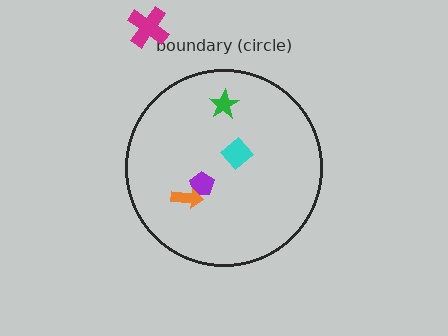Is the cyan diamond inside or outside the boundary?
Inside.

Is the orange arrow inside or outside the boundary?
Inside.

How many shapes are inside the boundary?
4 inside, 1 outside.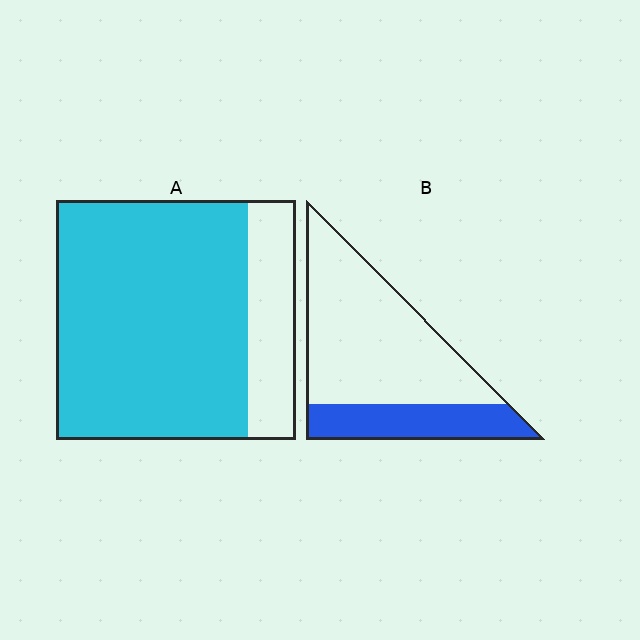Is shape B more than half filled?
No.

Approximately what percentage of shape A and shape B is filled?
A is approximately 80% and B is approximately 30%.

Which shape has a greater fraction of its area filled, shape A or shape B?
Shape A.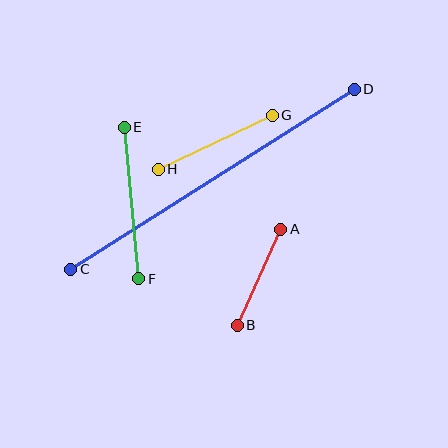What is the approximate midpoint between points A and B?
The midpoint is at approximately (259, 277) pixels.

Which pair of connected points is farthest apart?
Points C and D are farthest apart.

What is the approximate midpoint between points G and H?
The midpoint is at approximately (215, 142) pixels.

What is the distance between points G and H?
The distance is approximately 126 pixels.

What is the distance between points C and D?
The distance is approximately 336 pixels.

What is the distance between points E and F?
The distance is approximately 152 pixels.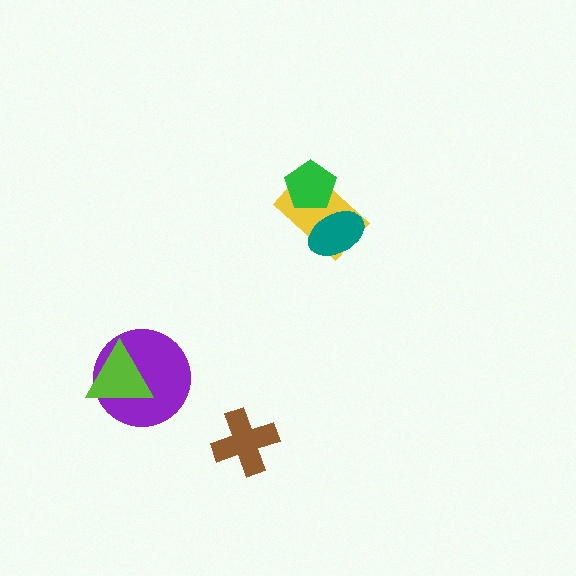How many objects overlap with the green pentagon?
1 object overlaps with the green pentagon.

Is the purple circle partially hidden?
Yes, it is partially covered by another shape.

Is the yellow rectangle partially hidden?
Yes, it is partially covered by another shape.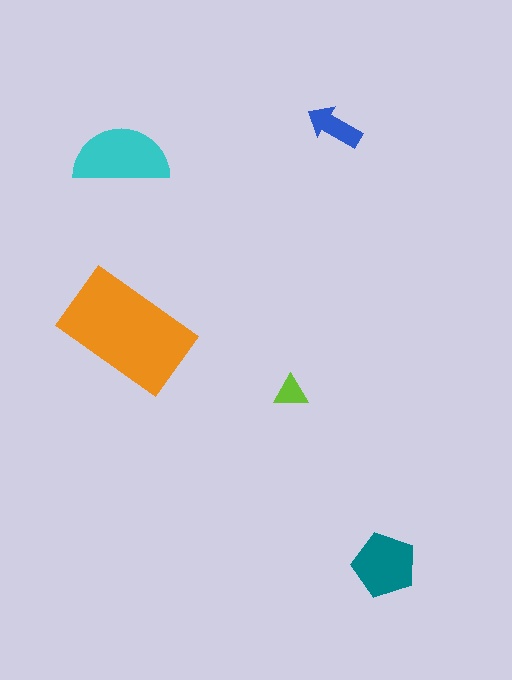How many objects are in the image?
There are 5 objects in the image.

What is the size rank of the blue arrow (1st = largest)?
4th.